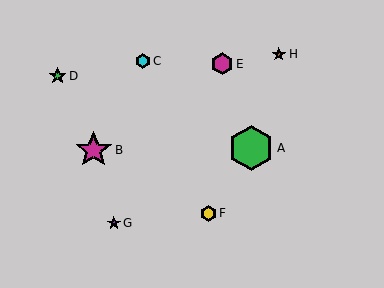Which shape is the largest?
The green hexagon (labeled A) is the largest.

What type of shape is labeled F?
Shape F is a yellow hexagon.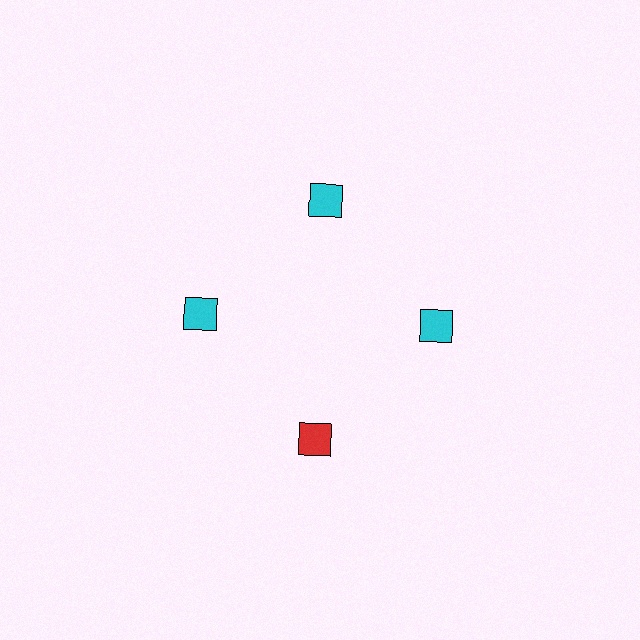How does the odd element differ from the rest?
It has a different color: red instead of cyan.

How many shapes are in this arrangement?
There are 4 shapes arranged in a ring pattern.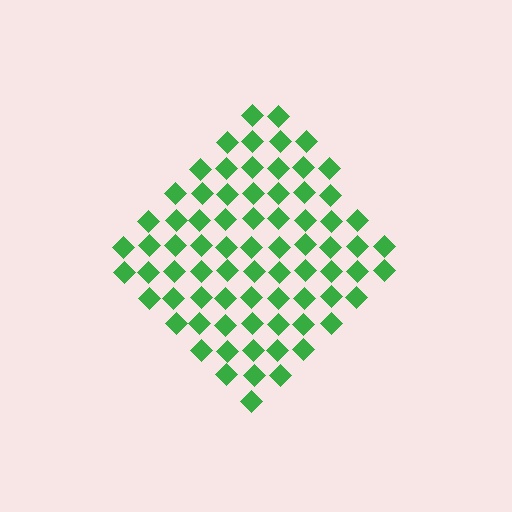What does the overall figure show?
The overall figure shows a diamond.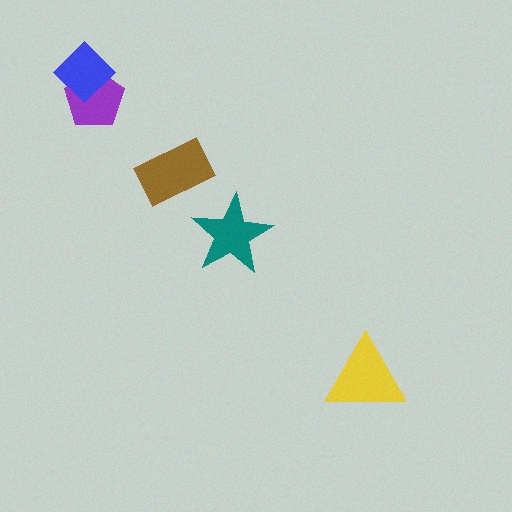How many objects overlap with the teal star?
0 objects overlap with the teal star.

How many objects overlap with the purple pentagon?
1 object overlaps with the purple pentagon.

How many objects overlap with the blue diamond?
1 object overlaps with the blue diamond.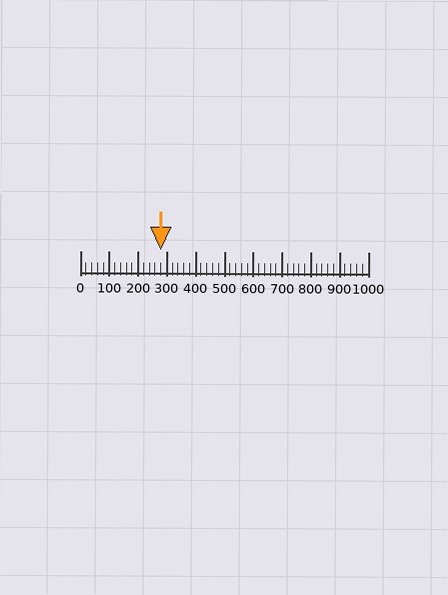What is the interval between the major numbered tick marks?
The major tick marks are spaced 100 units apart.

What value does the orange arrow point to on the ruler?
The orange arrow points to approximately 280.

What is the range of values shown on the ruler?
The ruler shows values from 0 to 1000.